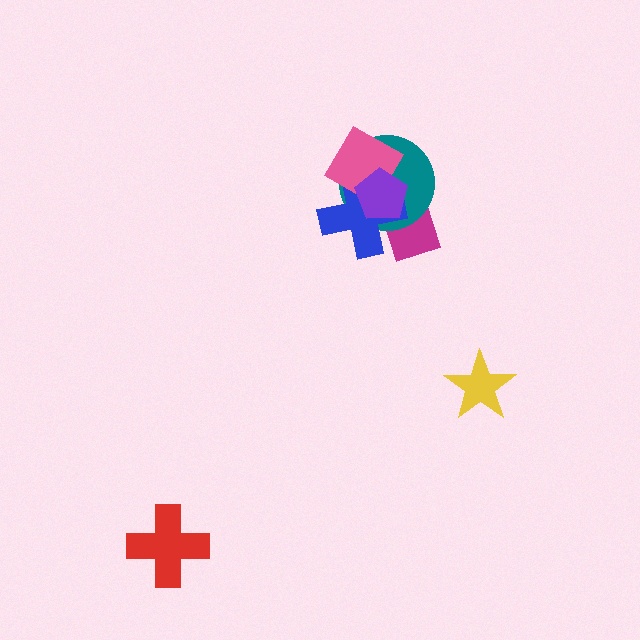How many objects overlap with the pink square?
3 objects overlap with the pink square.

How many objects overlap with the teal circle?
4 objects overlap with the teal circle.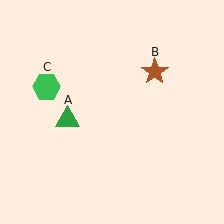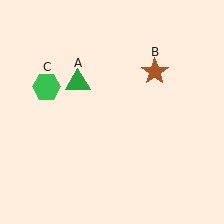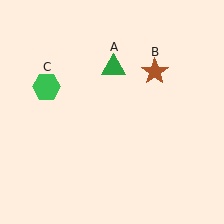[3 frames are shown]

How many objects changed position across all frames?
1 object changed position: green triangle (object A).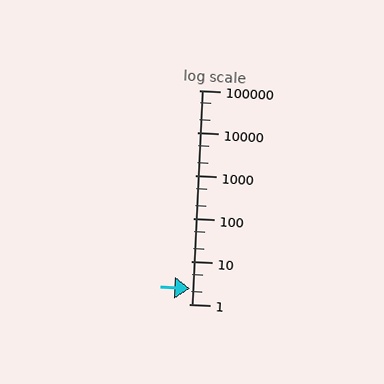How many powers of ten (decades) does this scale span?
The scale spans 5 decades, from 1 to 100000.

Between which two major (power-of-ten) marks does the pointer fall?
The pointer is between 1 and 10.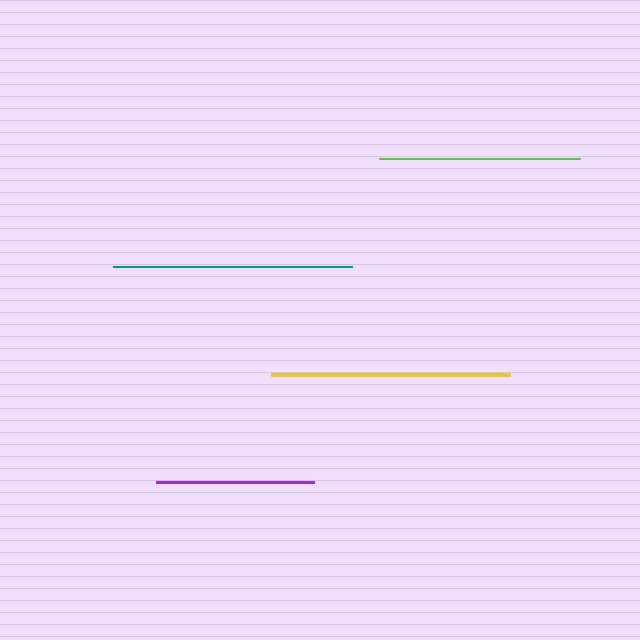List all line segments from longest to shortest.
From longest to shortest: teal, yellow, lime, purple.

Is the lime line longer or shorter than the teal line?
The teal line is longer than the lime line.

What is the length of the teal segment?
The teal segment is approximately 239 pixels long.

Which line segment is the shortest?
The purple line is the shortest at approximately 158 pixels.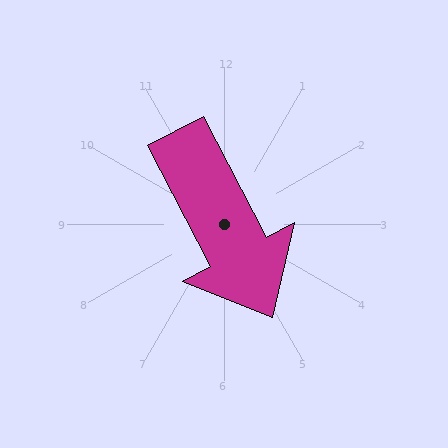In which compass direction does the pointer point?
Southeast.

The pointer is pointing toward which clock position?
Roughly 5 o'clock.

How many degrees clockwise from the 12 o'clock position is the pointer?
Approximately 152 degrees.